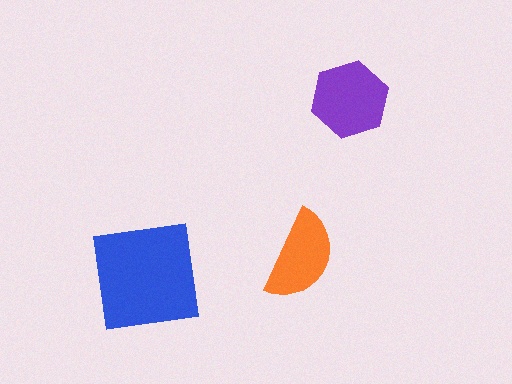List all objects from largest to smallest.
The blue square, the purple hexagon, the orange semicircle.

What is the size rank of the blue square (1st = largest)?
1st.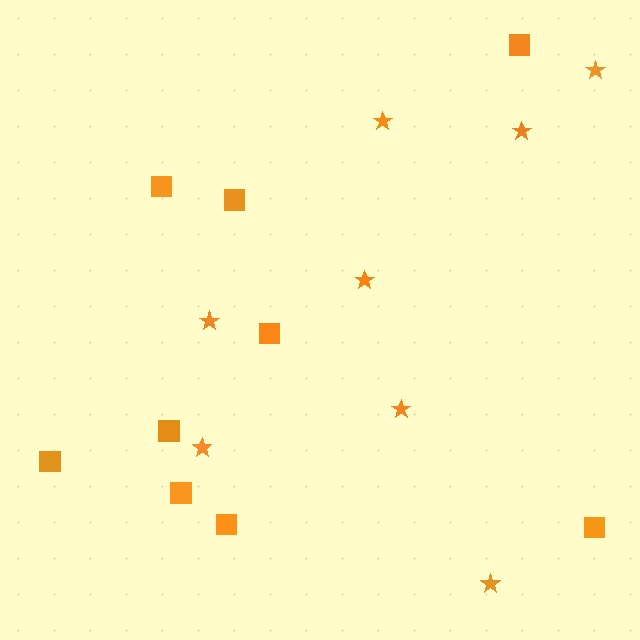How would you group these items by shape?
There are 2 groups: one group of stars (8) and one group of squares (9).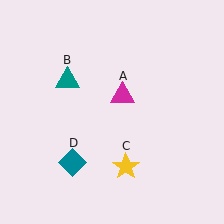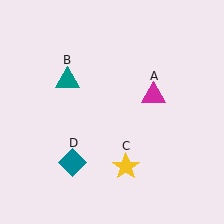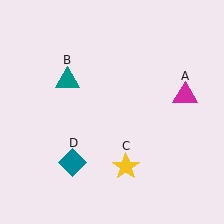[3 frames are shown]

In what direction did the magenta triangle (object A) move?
The magenta triangle (object A) moved right.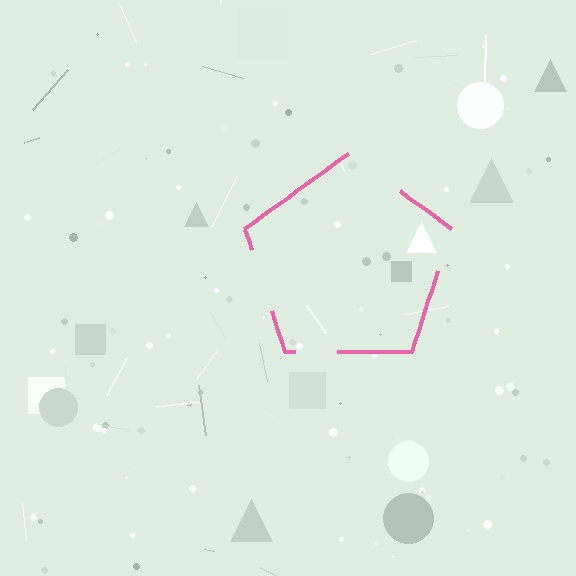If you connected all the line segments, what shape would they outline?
They would outline a pentagon.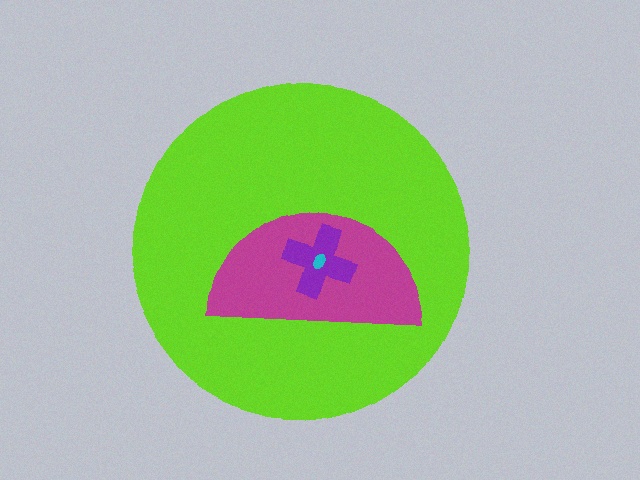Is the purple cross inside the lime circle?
Yes.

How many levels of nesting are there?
4.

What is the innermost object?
The cyan ellipse.